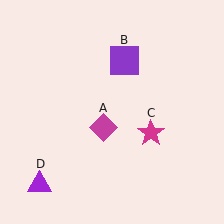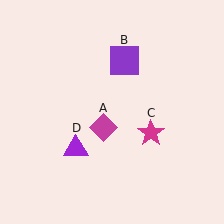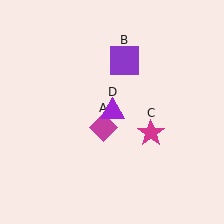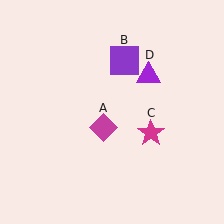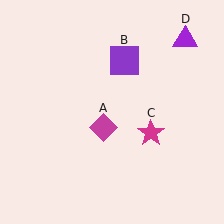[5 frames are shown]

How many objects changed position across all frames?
1 object changed position: purple triangle (object D).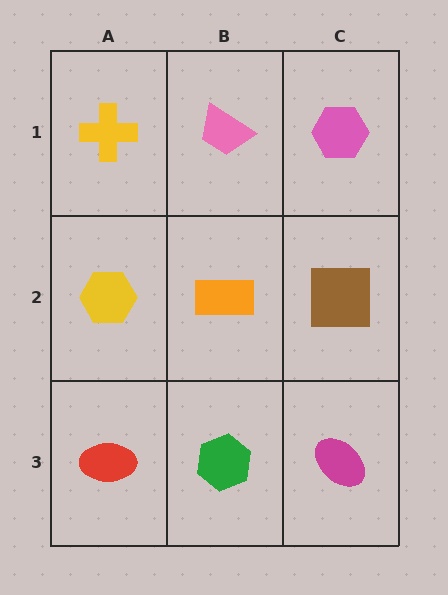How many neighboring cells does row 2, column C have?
3.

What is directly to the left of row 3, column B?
A red ellipse.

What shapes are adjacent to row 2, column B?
A pink trapezoid (row 1, column B), a green hexagon (row 3, column B), a yellow hexagon (row 2, column A), a brown square (row 2, column C).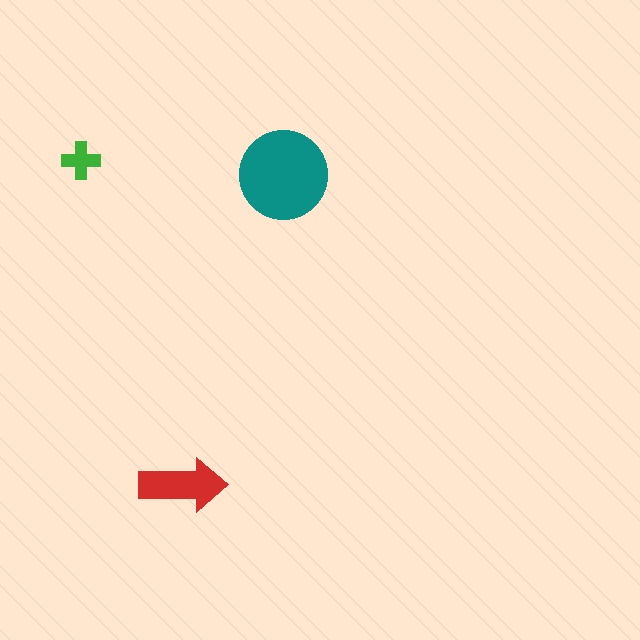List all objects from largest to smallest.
The teal circle, the red arrow, the green cross.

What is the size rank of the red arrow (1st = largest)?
2nd.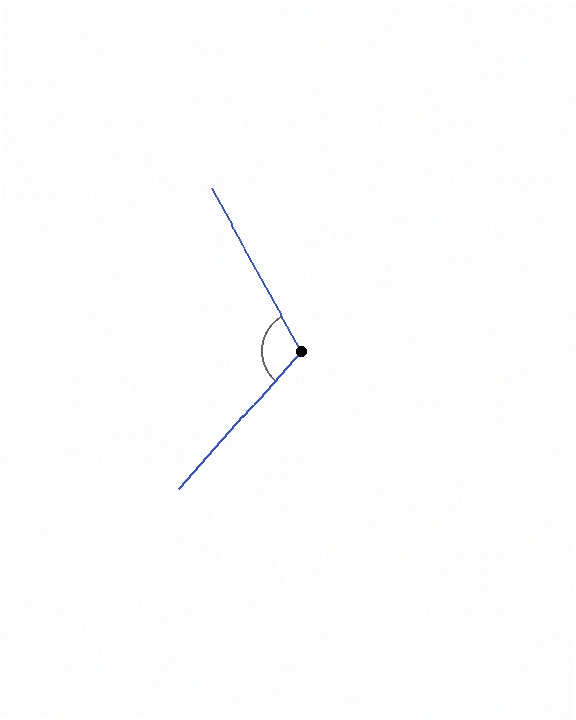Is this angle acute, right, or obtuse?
It is obtuse.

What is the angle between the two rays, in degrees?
Approximately 109 degrees.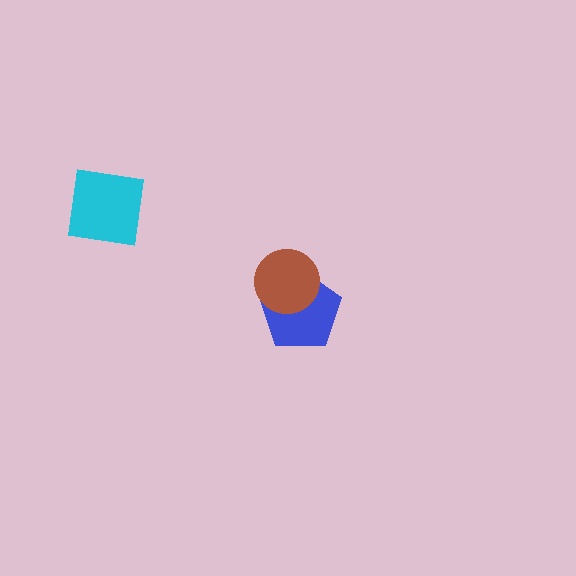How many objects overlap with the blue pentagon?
1 object overlaps with the blue pentagon.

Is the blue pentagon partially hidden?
Yes, it is partially covered by another shape.